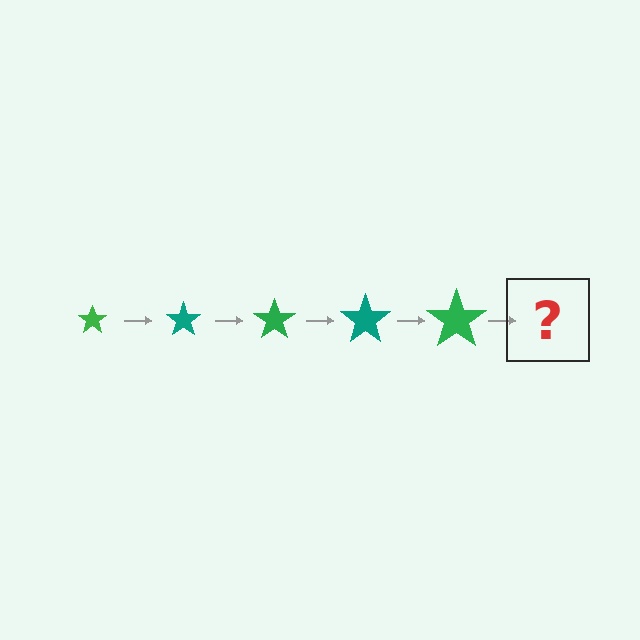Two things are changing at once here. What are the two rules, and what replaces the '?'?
The two rules are that the star grows larger each step and the color cycles through green and teal. The '?' should be a teal star, larger than the previous one.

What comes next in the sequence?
The next element should be a teal star, larger than the previous one.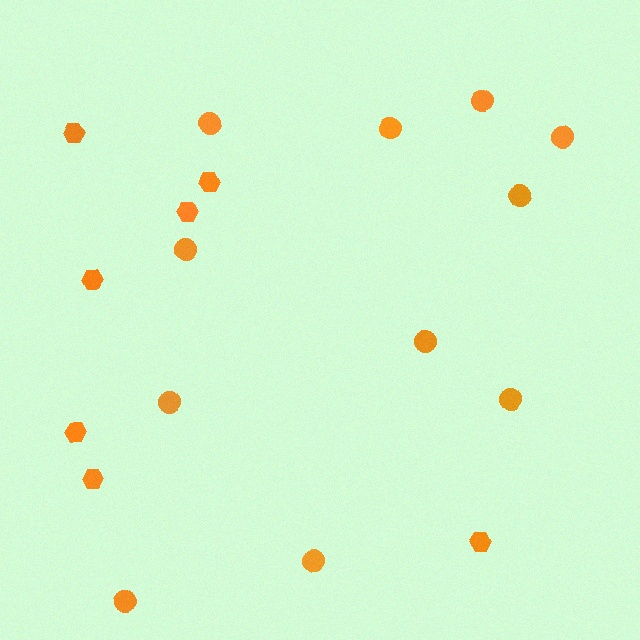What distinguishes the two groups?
There are 2 groups: one group of hexagons (7) and one group of circles (11).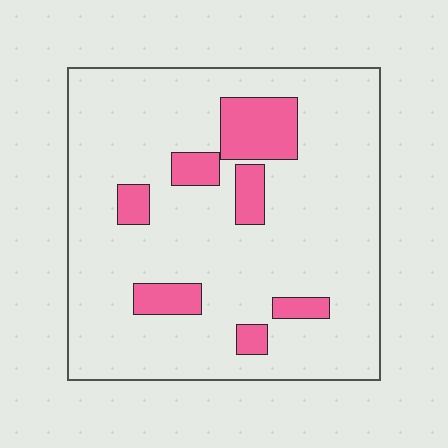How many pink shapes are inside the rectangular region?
7.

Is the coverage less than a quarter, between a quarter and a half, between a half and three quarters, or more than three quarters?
Less than a quarter.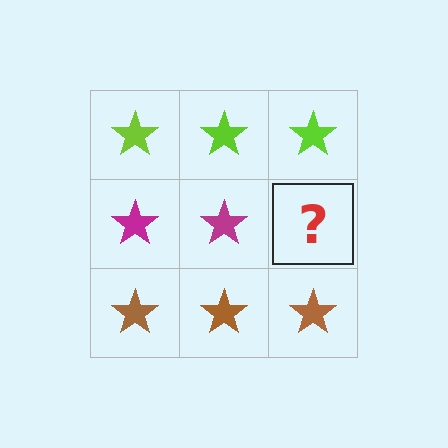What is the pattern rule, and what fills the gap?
The rule is that each row has a consistent color. The gap should be filled with a magenta star.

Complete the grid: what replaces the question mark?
The question mark should be replaced with a magenta star.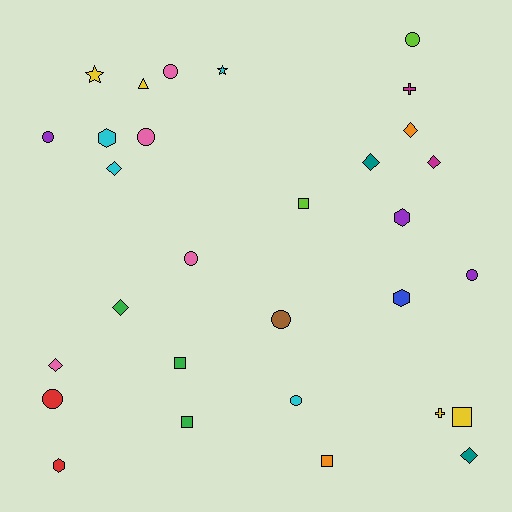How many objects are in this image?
There are 30 objects.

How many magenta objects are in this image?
There are 2 magenta objects.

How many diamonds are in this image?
There are 7 diamonds.